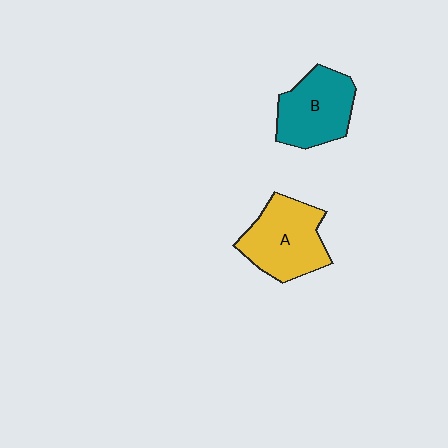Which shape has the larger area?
Shape A (yellow).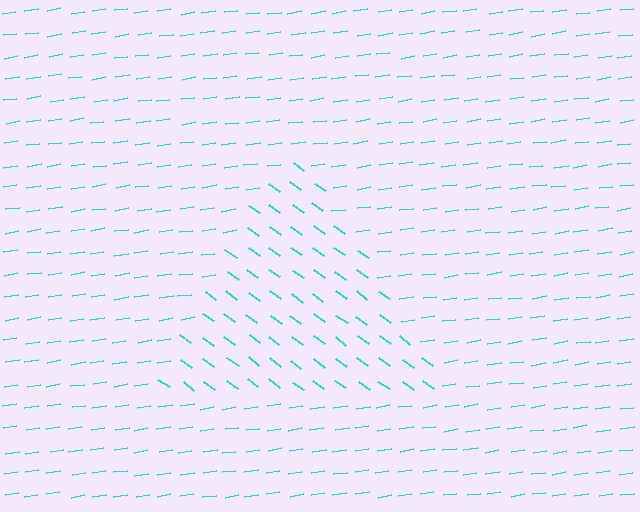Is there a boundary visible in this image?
Yes, there is a texture boundary formed by a change in line orientation.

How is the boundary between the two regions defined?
The boundary is defined purely by a change in line orientation (approximately 45 degrees difference). All lines are the same color and thickness.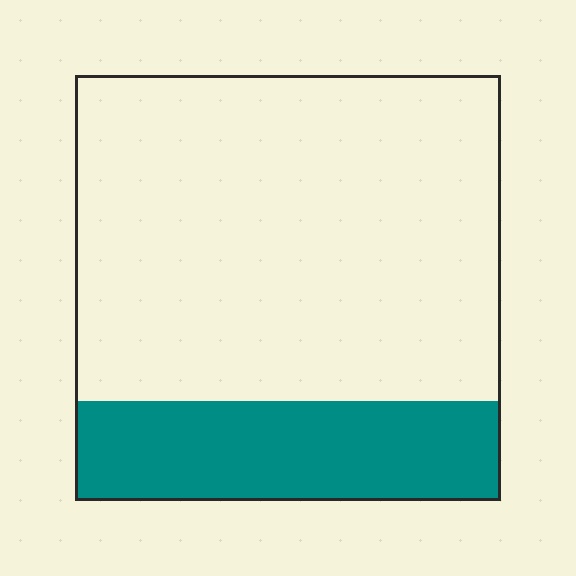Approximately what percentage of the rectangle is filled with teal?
Approximately 25%.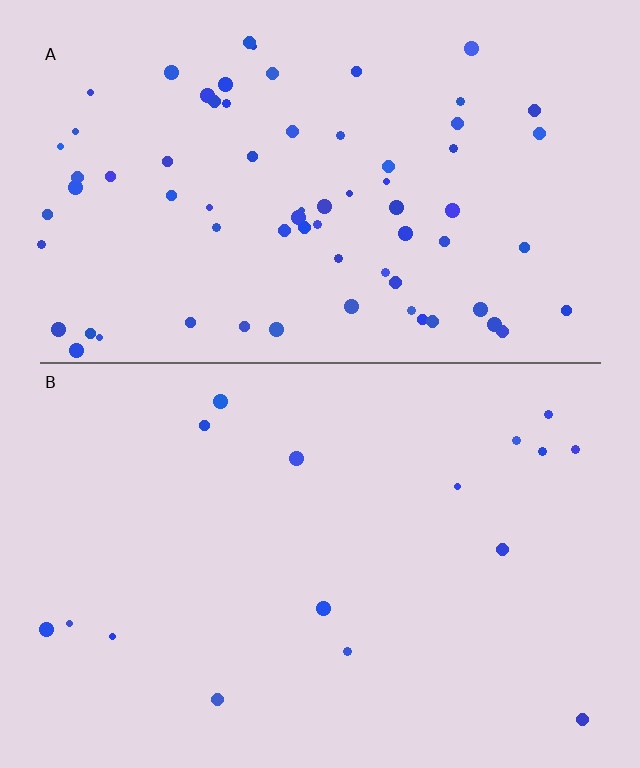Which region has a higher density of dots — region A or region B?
A (the top).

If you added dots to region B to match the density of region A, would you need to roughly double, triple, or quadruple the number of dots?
Approximately quadruple.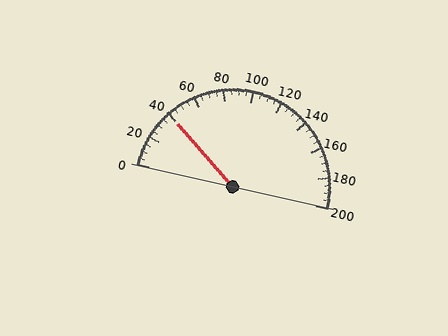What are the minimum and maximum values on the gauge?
The gauge ranges from 0 to 200.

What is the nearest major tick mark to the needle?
The nearest major tick mark is 40.